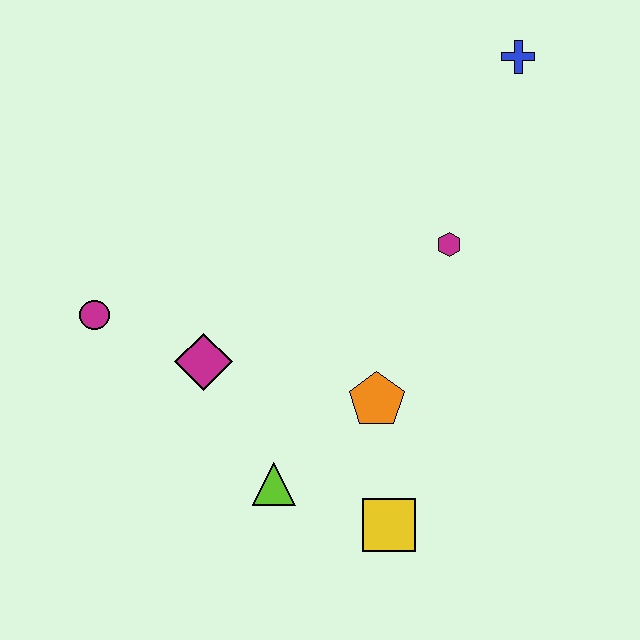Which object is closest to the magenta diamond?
The magenta circle is closest to the magenta diamond.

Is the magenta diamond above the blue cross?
No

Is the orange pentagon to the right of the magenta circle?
Yes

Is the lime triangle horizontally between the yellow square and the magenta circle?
Yes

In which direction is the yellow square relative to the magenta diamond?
The yellow square is to the right of the magenta diamond.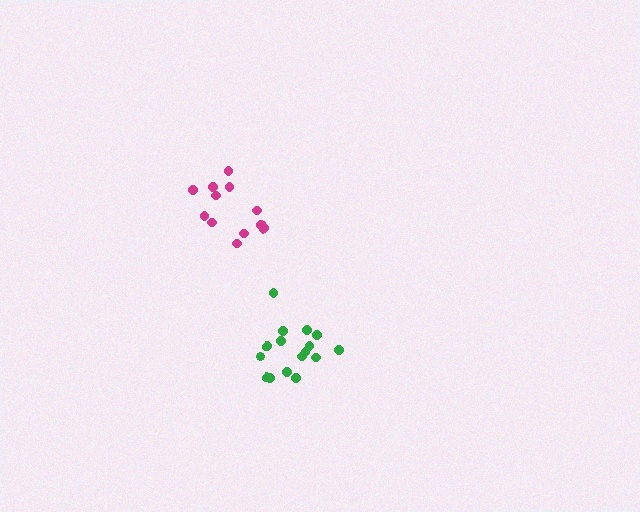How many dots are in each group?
Group 1: 16 dots, Group 2: 12 dots (28 total).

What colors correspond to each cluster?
The clusters are colored: green, magenta.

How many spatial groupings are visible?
There are 2 spatial groupings.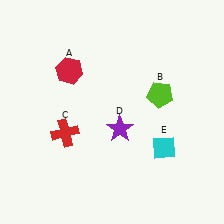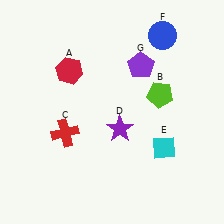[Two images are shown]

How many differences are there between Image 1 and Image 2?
There are 2 differences between the two images.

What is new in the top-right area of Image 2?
A blue circle (F) was added in the top-right area of Image 2.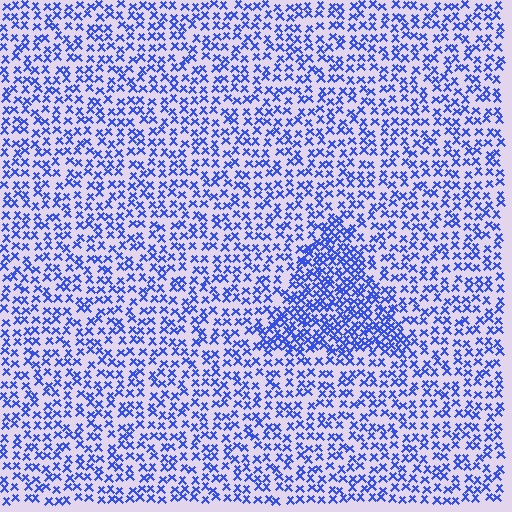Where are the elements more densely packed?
The elements are more densely packed inside the triangle boundary.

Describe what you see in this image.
The image contains small blue elements arranged at two different densities. A triangle-shaped region is visible where the elements are more densely packed than the surrounding area.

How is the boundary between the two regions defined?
The boundary is defined by a change in element density (approximately 1.9x ratio). All elements are the same color, size, and shape.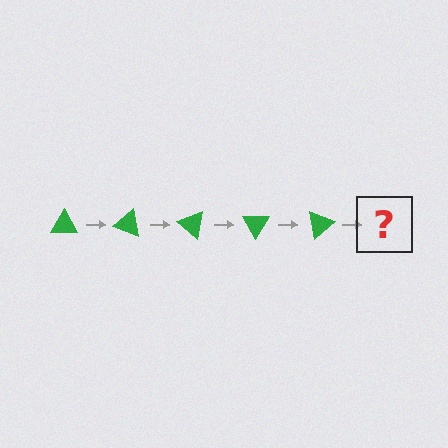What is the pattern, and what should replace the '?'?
The pattern is that the triangle rotates 20 degrees each step. The '?' should be a green triangle rotated 100 degrees.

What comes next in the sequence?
The next element should be a green triangle rotated 100 degrees.